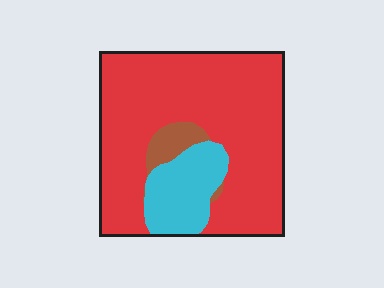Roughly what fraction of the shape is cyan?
Cyan covers roughly 15% of the shape.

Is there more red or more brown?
Red.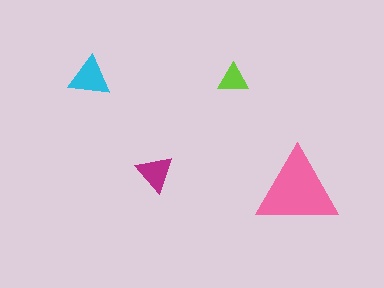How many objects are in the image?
There are 4 objects in the image.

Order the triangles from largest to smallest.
the pink one, the cyan one, the magenta one, the lime one.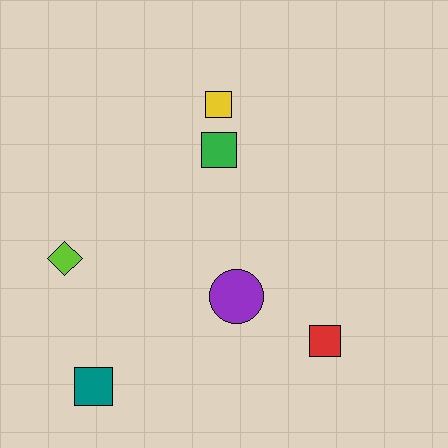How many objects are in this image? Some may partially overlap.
There are 6 objects.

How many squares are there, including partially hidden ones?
There are 4 squares.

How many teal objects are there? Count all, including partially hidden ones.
There is 1 teal object.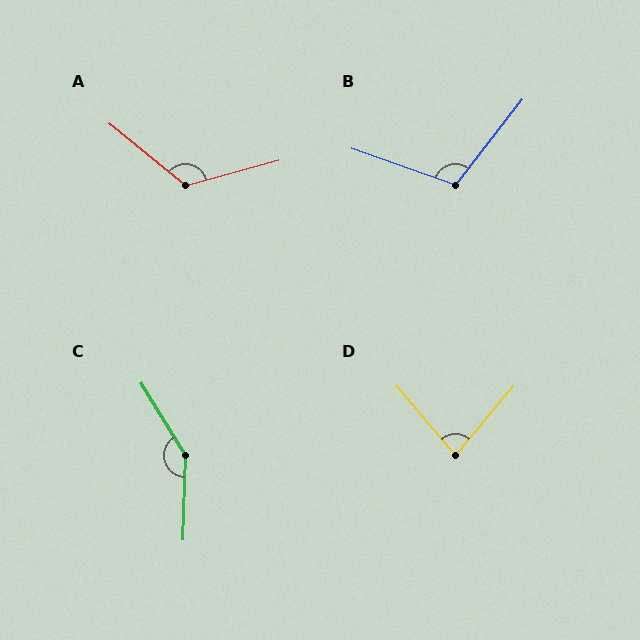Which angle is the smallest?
D, at approximately 80 degrees.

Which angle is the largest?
C, at approximately 147 degrees.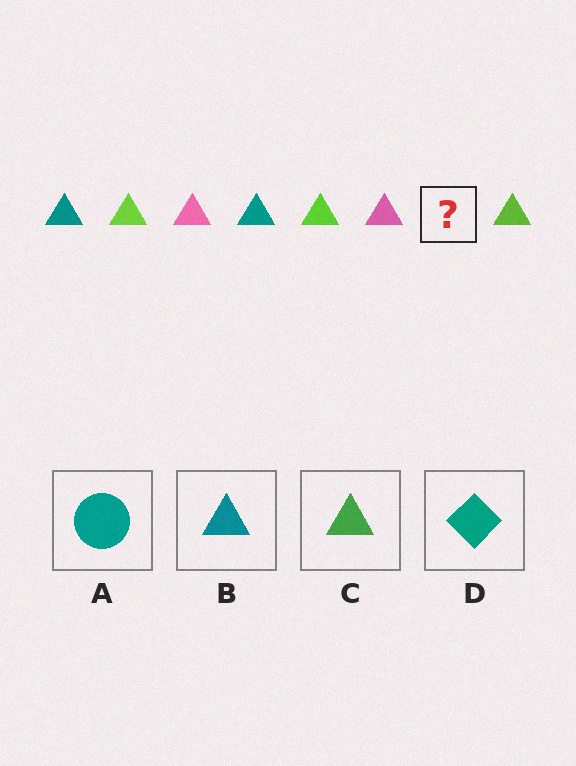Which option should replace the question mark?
Option B.